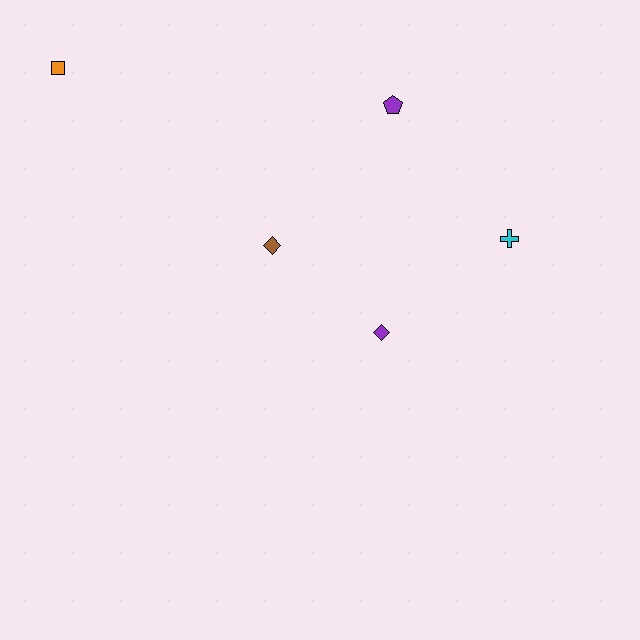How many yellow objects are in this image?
There are no yellow objects.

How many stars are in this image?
There are no stars.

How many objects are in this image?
There are 5 objects.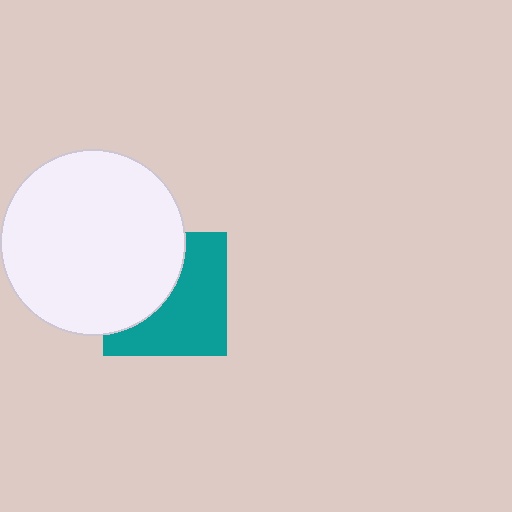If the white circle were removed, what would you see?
You would see the complete teal square.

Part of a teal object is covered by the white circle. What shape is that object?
It is a square.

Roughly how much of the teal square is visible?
About half of it is visible (roughly 56%).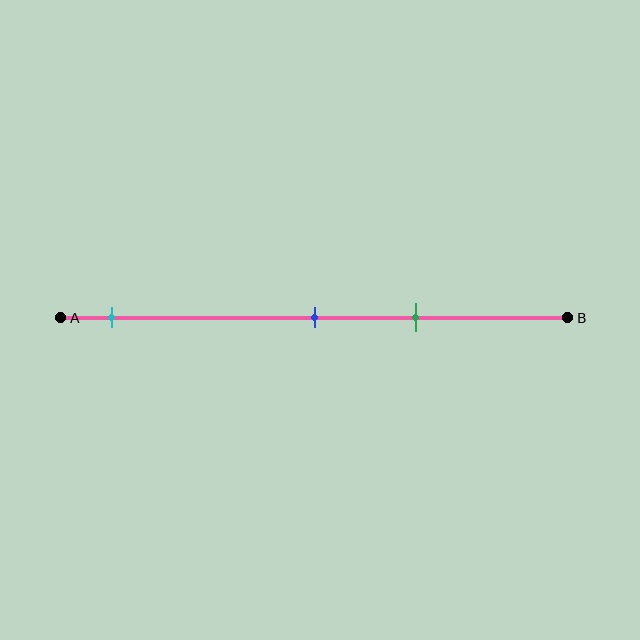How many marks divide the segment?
There are 3 marks dividing the segment.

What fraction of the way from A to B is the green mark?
The green mark is approximately 70% (0.7) of the way from A to B.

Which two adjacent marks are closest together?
The blue and green marks are the closest adjacent pair.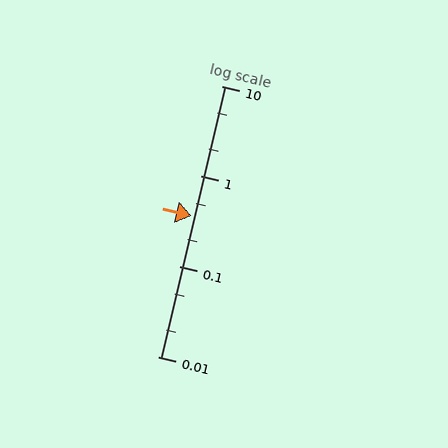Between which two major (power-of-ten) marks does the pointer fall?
The pointer is between 0.1 and 1.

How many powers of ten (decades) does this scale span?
The scale spans 3 decades, from 0.01 to 10.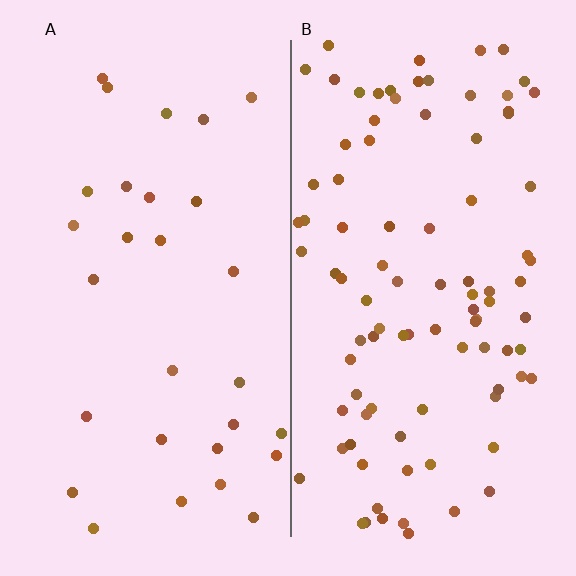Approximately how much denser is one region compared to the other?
Approximately 3.3× — region B over region A.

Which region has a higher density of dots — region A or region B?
B (the right).